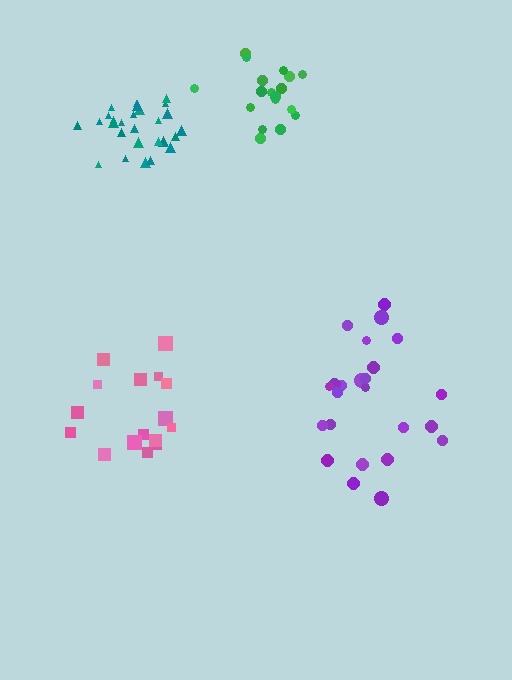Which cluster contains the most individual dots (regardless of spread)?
Teal (28).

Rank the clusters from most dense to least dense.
teal, green, pink, purple.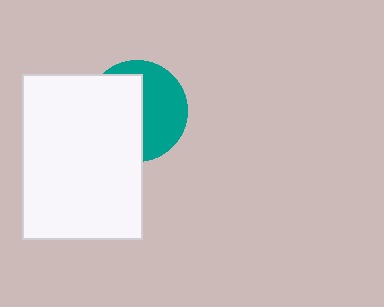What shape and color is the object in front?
The object in front is a white rectangle.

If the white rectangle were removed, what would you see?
You would see the complete teal circle.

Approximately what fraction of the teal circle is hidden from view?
Roughly 53% of the teal circle is hidden behind the white rectangle.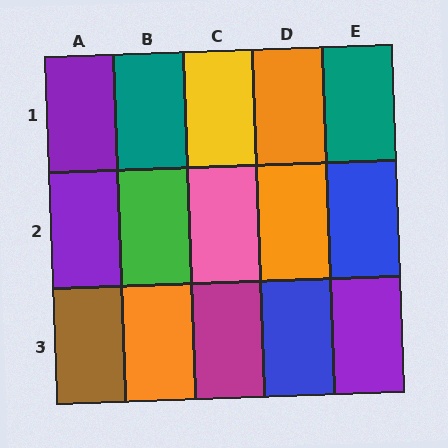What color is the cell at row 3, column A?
Brown.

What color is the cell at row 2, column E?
Blue.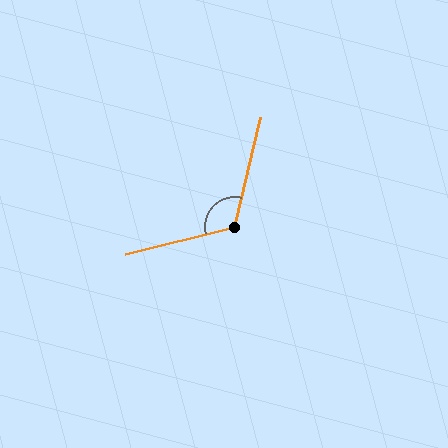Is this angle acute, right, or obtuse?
It is obtuse.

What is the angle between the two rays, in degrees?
Approximately 117 degrees.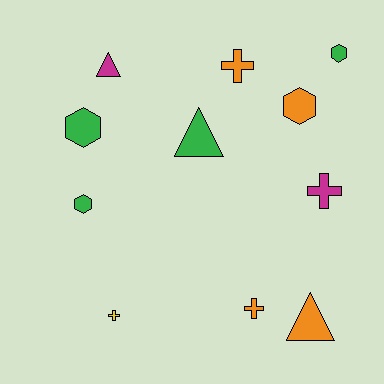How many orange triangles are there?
There is 1 orange triangle.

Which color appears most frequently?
Green, with 4 objects.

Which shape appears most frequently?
Cross, with 4 objects.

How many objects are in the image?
There are 11 objects.